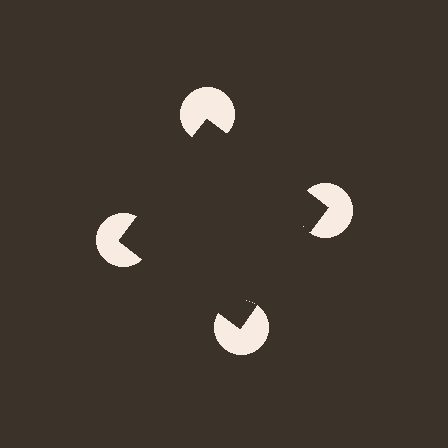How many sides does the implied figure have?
4 sides.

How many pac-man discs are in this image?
There are 4 — one at each vertex of the illusory square.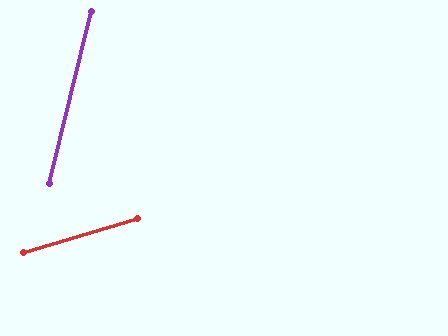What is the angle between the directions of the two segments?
Approximately 59 degrees.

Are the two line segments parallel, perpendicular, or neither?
Neither parallel nor perpendicular — they differ by about 59°.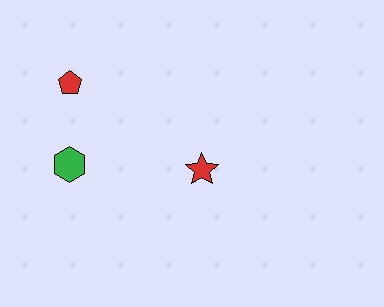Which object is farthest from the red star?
The red pentagon is farthest from the red star.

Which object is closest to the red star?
The green hexagon is closest to the red star.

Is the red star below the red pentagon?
Yes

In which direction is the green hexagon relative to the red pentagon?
The green hexagon is below the red pentagon.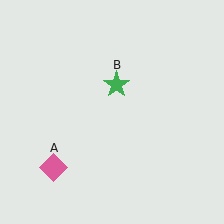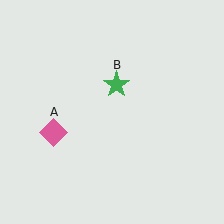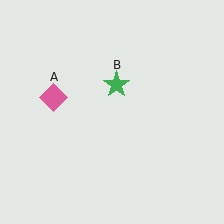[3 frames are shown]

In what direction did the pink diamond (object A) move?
The pink diamond (object A) moved up.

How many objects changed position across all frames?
1 object changed position: pink diamond (object A).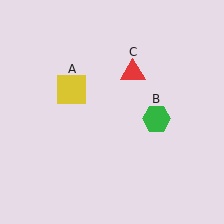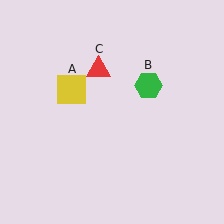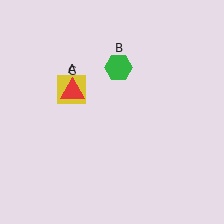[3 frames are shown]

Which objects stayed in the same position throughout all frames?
Yellow square (object A) remained stationary.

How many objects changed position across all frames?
2 objects changed position: green hexagon (object B), red triangle (object C).